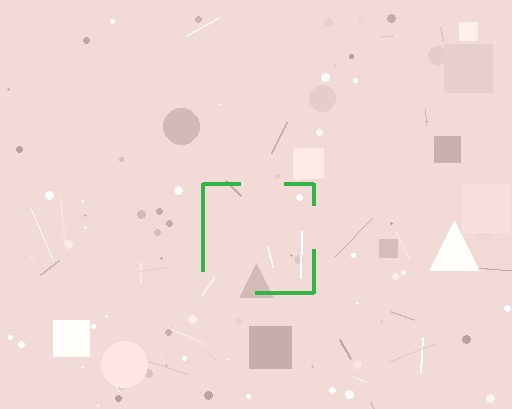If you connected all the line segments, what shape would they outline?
They would outline a square.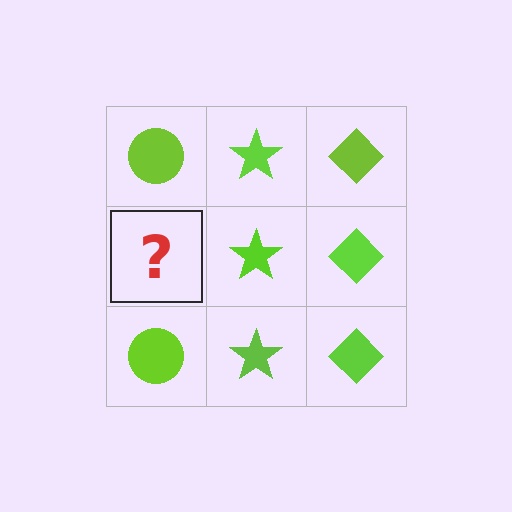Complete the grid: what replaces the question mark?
The question mark should be replaced with a lime circle.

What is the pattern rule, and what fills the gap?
The rule is that each column has a consistent shape. The gap should be filled with a lime circle.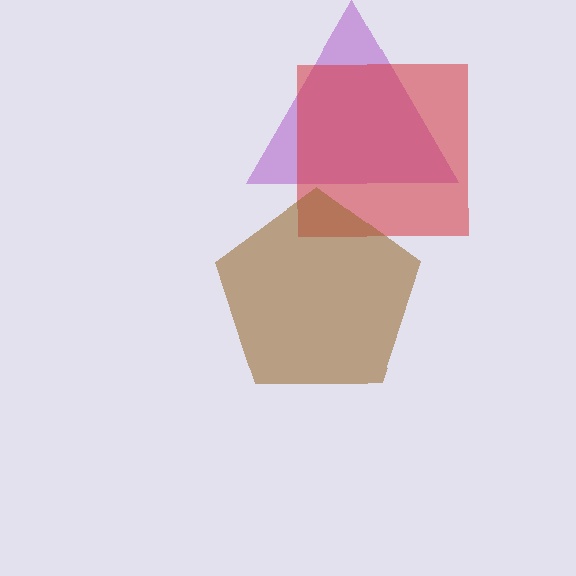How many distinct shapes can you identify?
There are 3 distinct shapes: a purple triangle, a red square, a brown pentagon.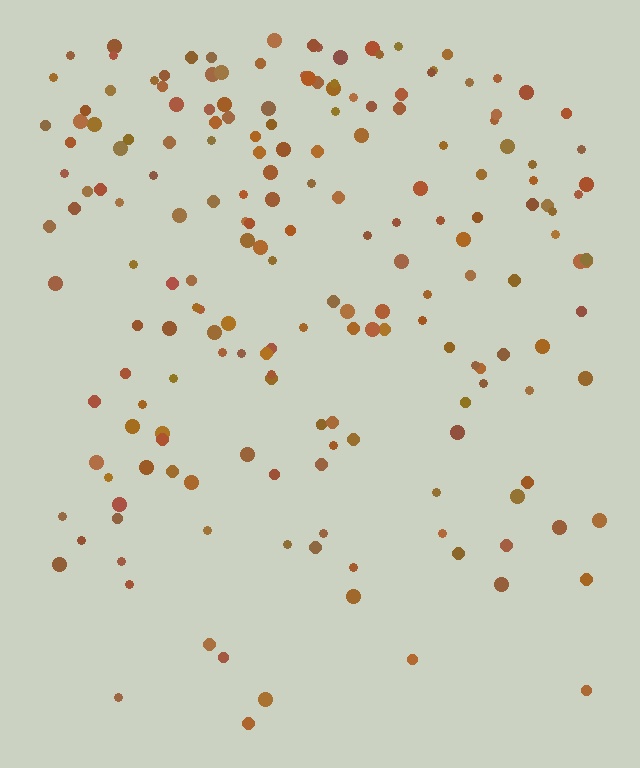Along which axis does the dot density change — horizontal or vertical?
Vertical.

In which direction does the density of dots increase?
From bottom to top, with the top side densest.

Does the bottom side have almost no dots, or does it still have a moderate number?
Still a moderate number, just noticeably fewer than the top.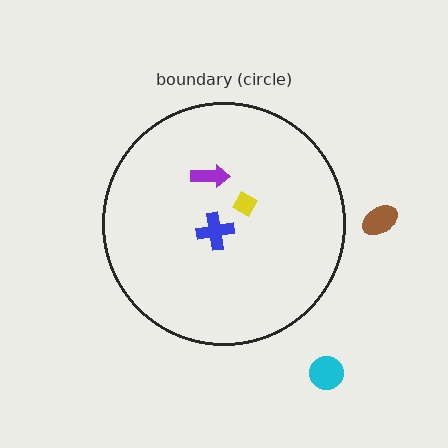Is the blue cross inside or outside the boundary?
Inside.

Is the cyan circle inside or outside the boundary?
Outside.